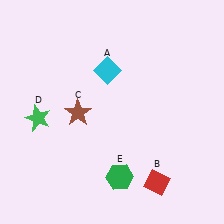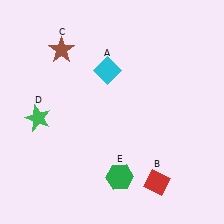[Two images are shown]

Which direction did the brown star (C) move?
The brown star (C) moved up.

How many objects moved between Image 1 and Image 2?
1 object moved between the two images.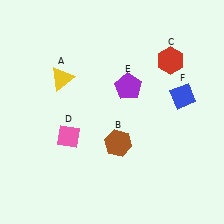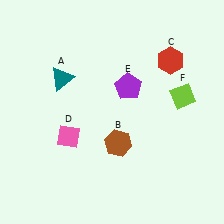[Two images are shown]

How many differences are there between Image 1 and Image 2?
There are 2 differences between the two images.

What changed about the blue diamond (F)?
In Image 1, F is blue. In Image 2, it changed to lime.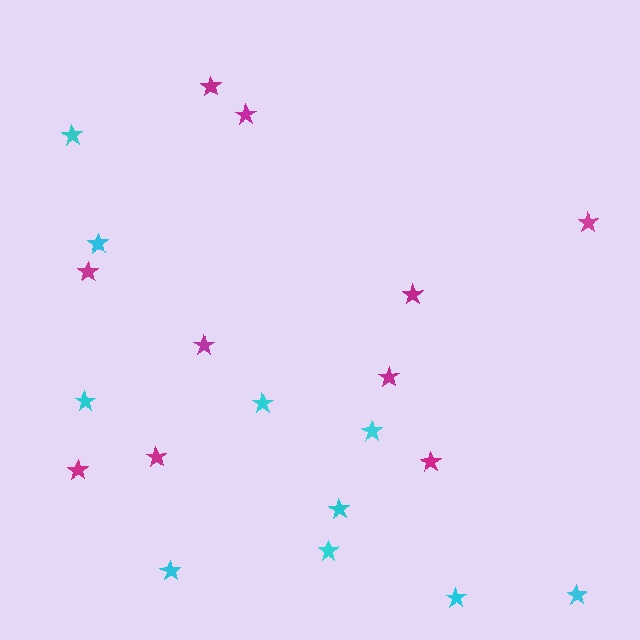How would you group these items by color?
There are 2 groups: one group of cyan stars (10) and one group of magenta stars (10).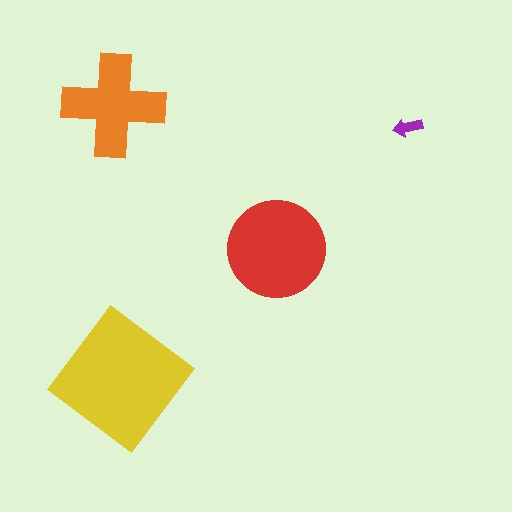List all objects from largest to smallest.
The yellow diamond, the red circle, the orange cross, the purple arrow.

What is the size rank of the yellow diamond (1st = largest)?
1st.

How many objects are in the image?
There are 4 objects in the image.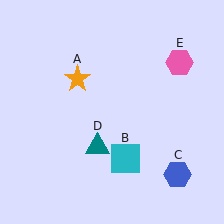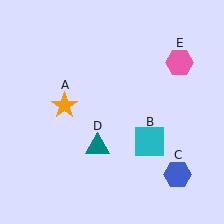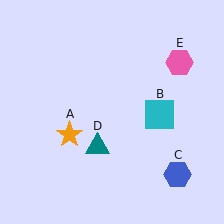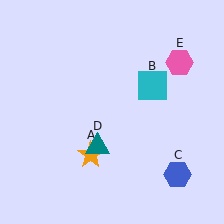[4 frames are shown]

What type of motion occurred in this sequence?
The orange star (object A), cyan square (object B) rotated counterclockwise around the center of the scene.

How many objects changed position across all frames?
2 objects changed position: orange star (object A), cyan square (object B).